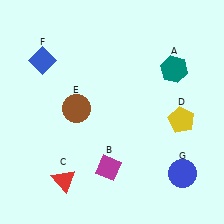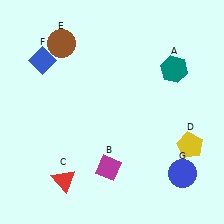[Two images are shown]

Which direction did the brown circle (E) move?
The brown circle (E) moved up.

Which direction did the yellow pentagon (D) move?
The yellow pentagon (D) moved down.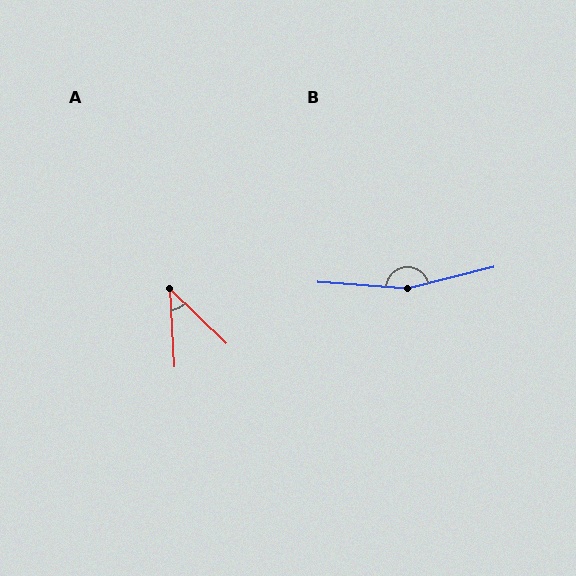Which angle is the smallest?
A, at approximately 43 degrees.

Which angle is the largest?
B, at approximately 162 degrees.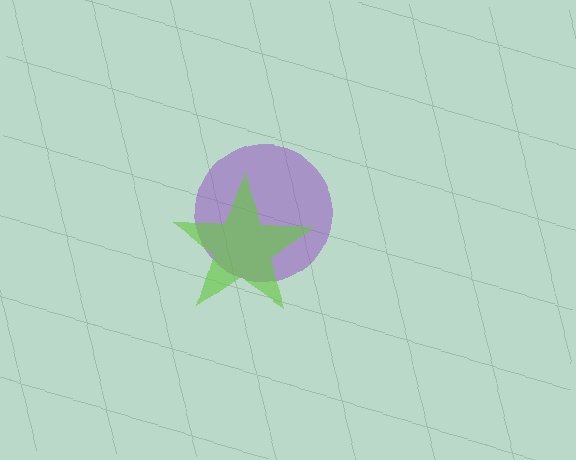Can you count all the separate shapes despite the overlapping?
Yes, there are 2 separate shapes.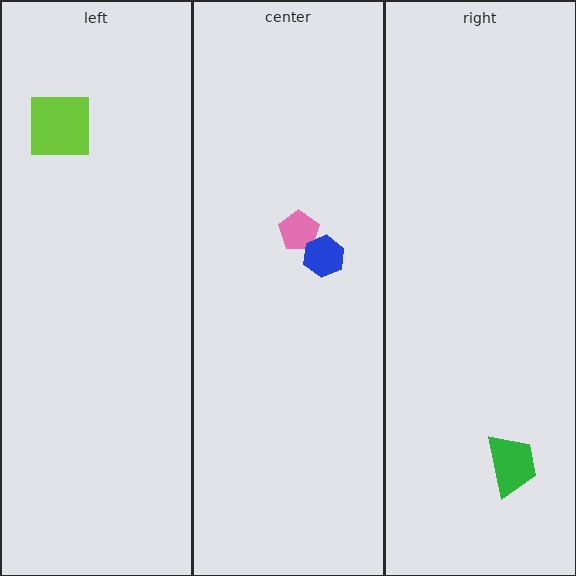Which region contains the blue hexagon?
The center region.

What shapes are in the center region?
The pink pentagon, the blue hexagon.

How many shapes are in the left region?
1.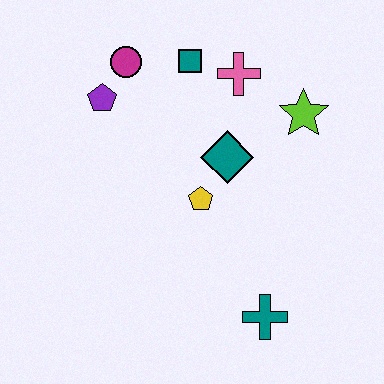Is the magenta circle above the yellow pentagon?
Yes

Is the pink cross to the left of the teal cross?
Yes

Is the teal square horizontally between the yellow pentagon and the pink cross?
No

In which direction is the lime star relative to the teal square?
The lime star is to the right of the teal square.